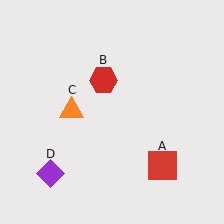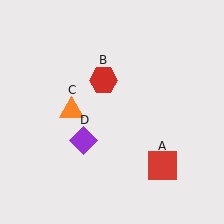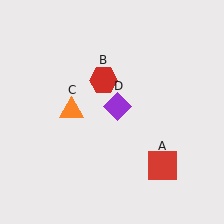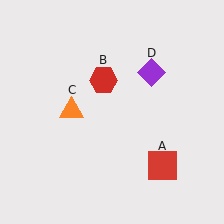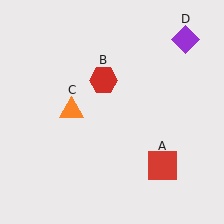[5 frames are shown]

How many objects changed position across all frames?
1 object changed position: purple diamond (object D).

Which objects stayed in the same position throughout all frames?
Red square (object A) and red hexagon (object B) and orange triangle (object C) remained stationary.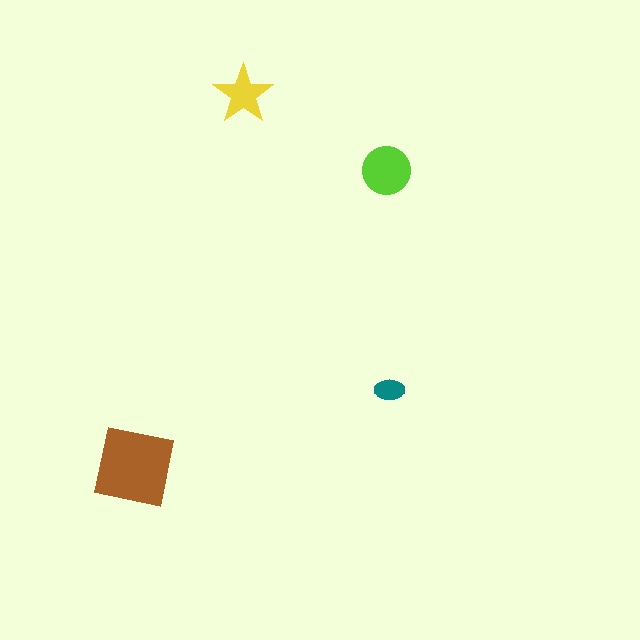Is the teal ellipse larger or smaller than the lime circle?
Smaller.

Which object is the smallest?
The teal ellipse.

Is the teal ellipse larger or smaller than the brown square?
Smaller.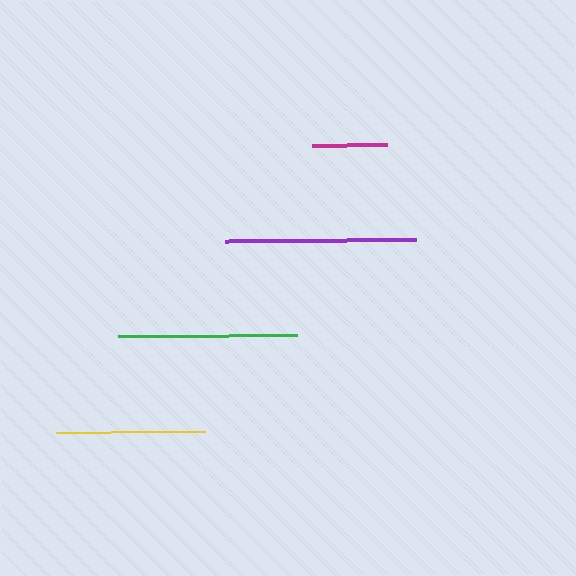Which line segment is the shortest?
The magenta line is the shortest at approximately 75 pixels.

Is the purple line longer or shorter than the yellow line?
The purple line is longer than the yellow line.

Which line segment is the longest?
The purple line is the longest at approximately 191 pixels.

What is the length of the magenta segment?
The magenta segment is approximately 75 pixels long.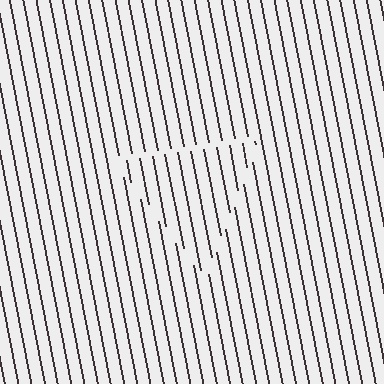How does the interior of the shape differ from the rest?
The interior of the shape contains the same grating, shifted by half a period — the contour is defined by the phase discontinuity where line-ends from the inner and outer gratings abut.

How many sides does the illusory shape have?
3 sides — the line-ends trace a triangle.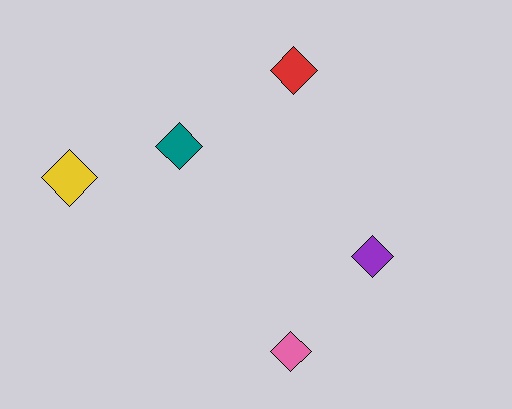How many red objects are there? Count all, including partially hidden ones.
There is 1 red object.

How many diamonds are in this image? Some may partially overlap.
There are 5 diamonds.